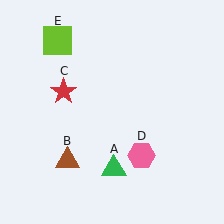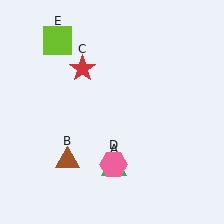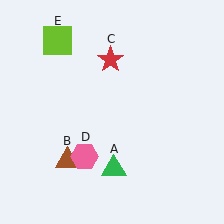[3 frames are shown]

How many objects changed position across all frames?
2 objects changed position: red star (object C), pink hexagon (object D).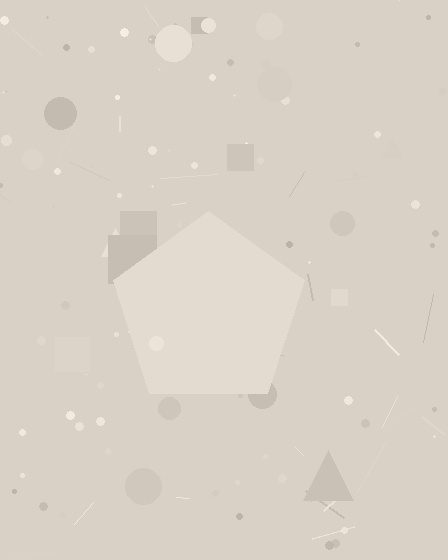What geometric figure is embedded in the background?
A pentagon is embedded in the background.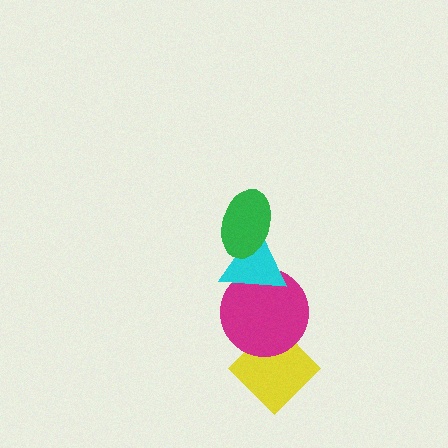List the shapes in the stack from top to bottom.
From top to bottom: the green ellipse, the cyan triangle, the magenta circle, the yellow diamond.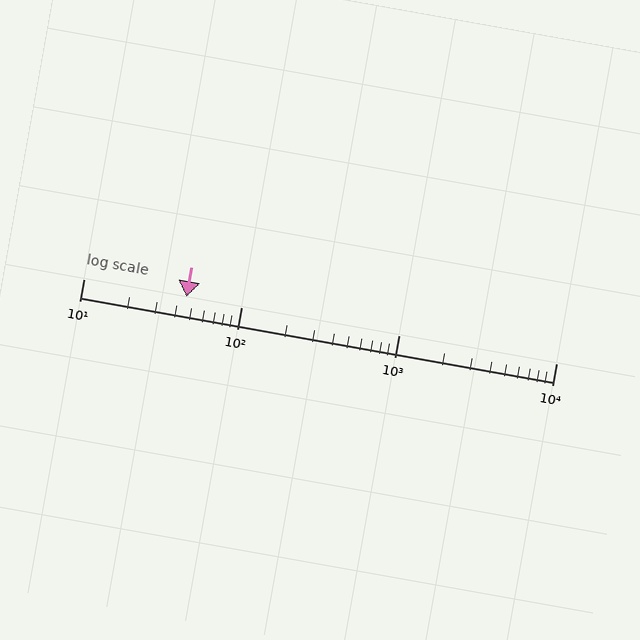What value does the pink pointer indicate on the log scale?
The pointer indicates approximately 45.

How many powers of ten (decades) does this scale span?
The scale spans 3 decades, from 10 to 10000.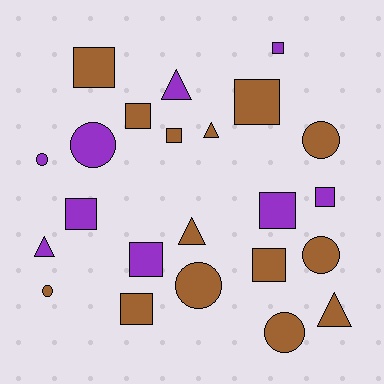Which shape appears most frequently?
Square, with 11 objects.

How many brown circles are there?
There are 5 brown circles.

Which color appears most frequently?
Brown, with 14 objects.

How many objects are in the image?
There are 23 objects.